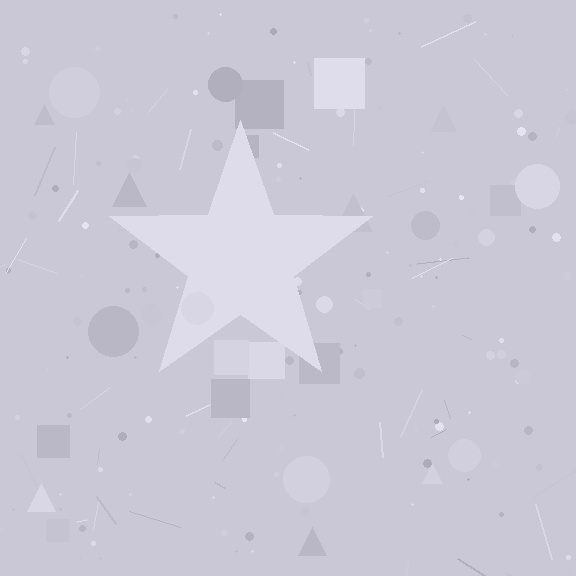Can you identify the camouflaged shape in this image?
The camouflaged shape is a star.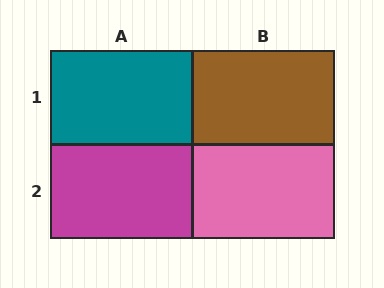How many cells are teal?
1 cell is teal.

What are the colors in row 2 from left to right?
Magenta, pink.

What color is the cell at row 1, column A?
Teal.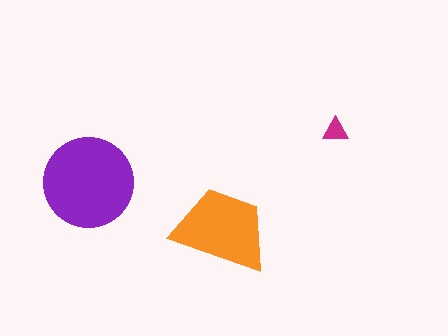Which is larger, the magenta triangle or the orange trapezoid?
The orange trapezoid.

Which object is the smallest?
The magenta triangle.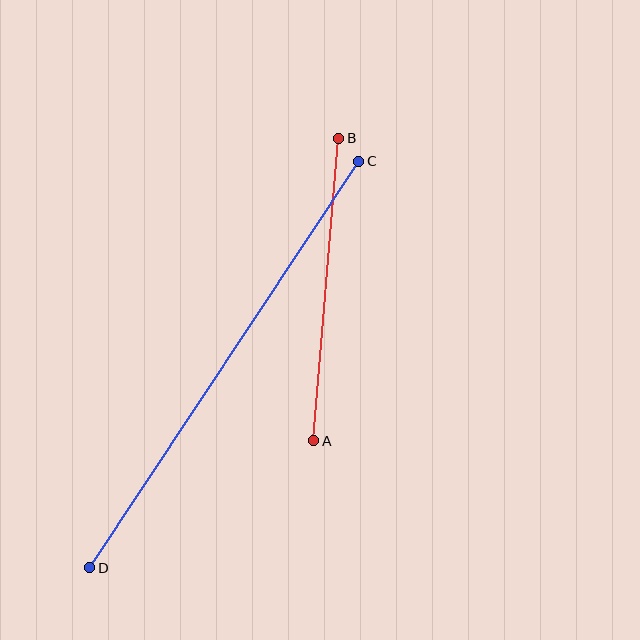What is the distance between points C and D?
The distance is approximately 487 pixels.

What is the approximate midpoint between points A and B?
The midpoint is at approximately (326, 290) pixels.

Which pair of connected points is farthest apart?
Points C and D are farthest apart.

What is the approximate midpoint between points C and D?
The midpoint is at approximately (224, 364) pixels.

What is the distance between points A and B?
The distance is approximately 304 pixels.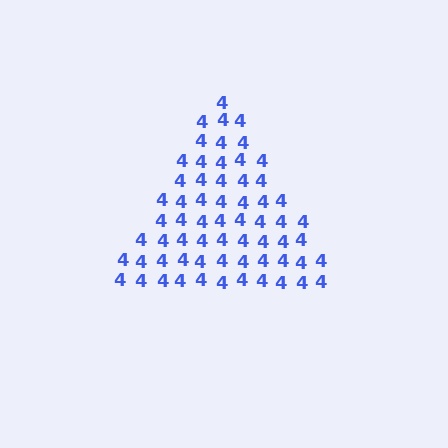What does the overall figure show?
The overall figure shows a triangle.